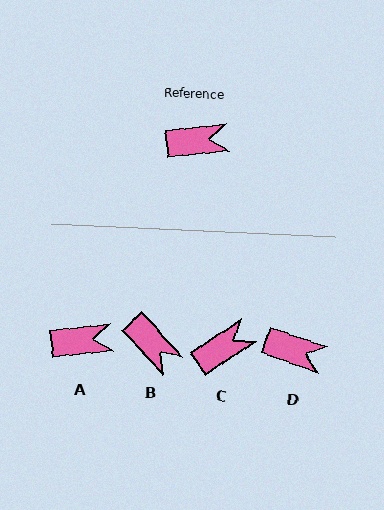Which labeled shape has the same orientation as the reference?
A.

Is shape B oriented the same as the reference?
No, it is off by about 54 degrees.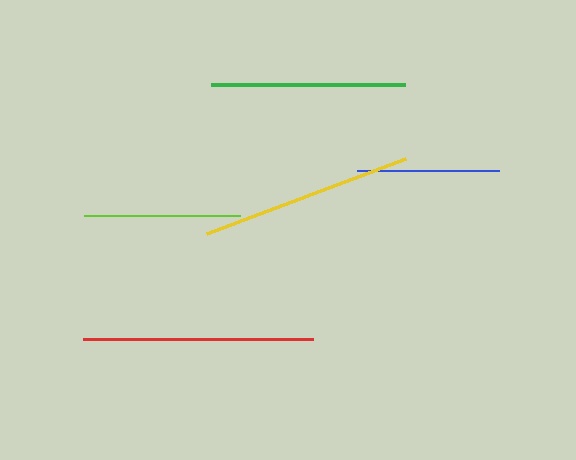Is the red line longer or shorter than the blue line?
The red line is longer than the blue line.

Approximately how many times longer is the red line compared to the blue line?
The red line is approximately 1.6 times the length of the blue line.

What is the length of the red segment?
The red segment is approximately 231 pixels long.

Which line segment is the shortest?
The blue line is the shortest at approximately 142 pixels.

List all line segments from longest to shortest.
From longest to shortest: red, yellow, green, lime, blue.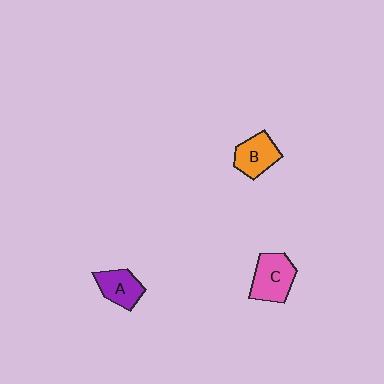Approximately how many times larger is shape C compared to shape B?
Approximately 1.2 times.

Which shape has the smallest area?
Shape A (purple).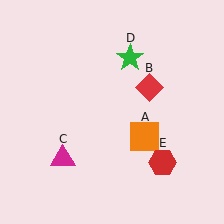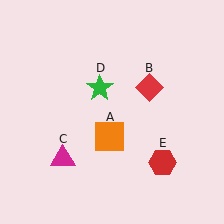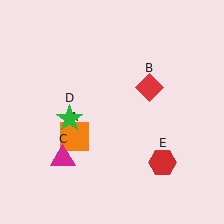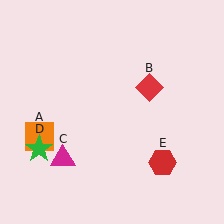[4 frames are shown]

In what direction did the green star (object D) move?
The green star (object D) moved down and to the left.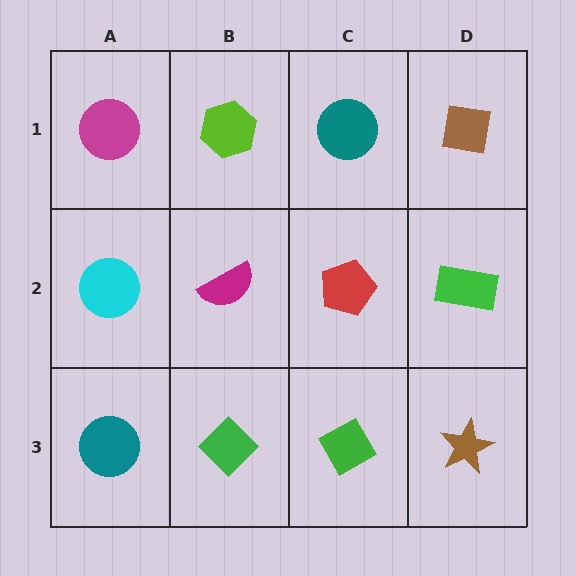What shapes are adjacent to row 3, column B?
A magenta semicircle (row 2, column B), a teal circle (row 3, column A), a green diamond (row 3, column C).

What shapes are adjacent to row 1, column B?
A magenta semicircle (row 2, column B), a magenta circle (row 1, column A), a teal circle (row 1, column C).